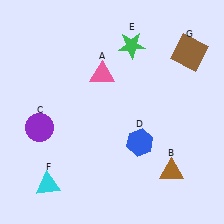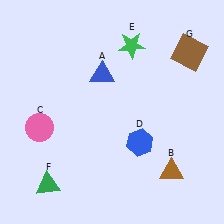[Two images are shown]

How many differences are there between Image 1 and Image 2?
There are 3 differences between the two images.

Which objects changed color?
A changed from pink to blue. C changed from purple to pink. F changed from cyan to green.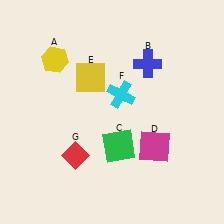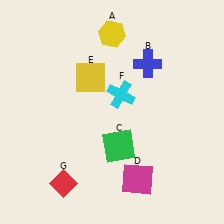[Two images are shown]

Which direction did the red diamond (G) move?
The red diamond (G) moved down.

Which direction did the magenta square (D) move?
The magenta square (D) moved down.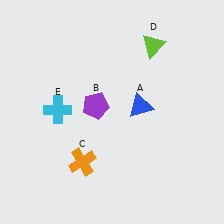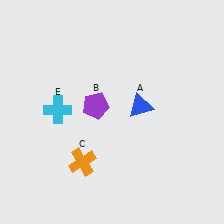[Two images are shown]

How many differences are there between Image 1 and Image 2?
There is 1 difference between the two images.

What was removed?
The lime triangle (D) was removed in Image 2.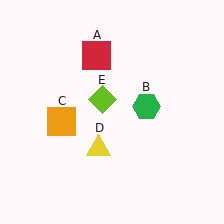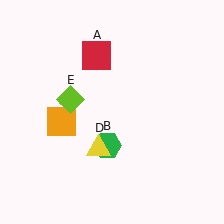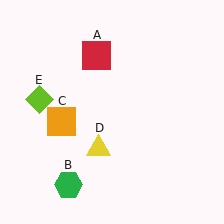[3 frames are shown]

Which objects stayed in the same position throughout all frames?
Red square (object A) and orange square (object C) and yellow triangle (object D) remained stationary.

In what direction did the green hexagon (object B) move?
The green hexagon (object B) moved down and to the left.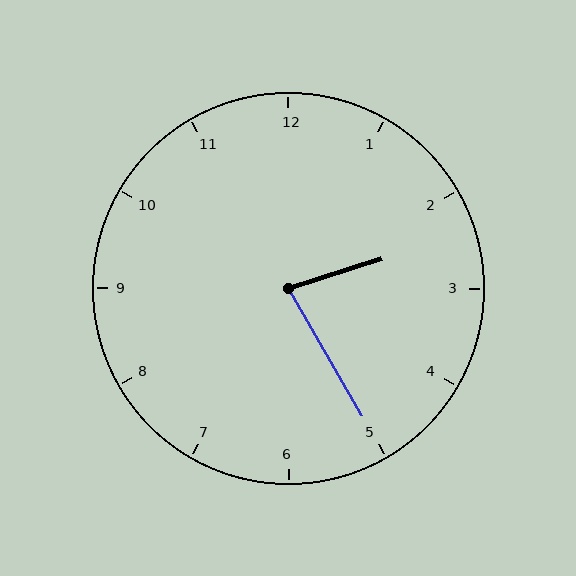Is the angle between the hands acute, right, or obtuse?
It is acute.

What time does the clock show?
2:25.